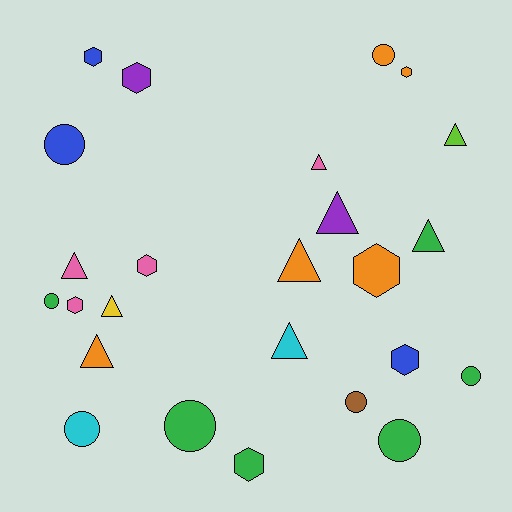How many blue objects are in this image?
There are 3 blue objects.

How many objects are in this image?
There are 25 objects.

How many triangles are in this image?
There are 9 triangles.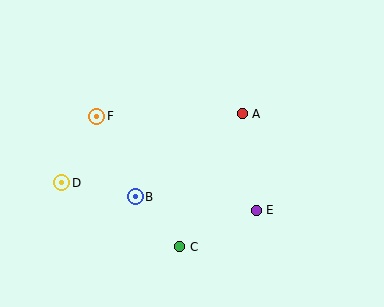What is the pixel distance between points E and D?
The distance between E and D is 196 pixels.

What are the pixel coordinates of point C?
Point C is at (180, 247).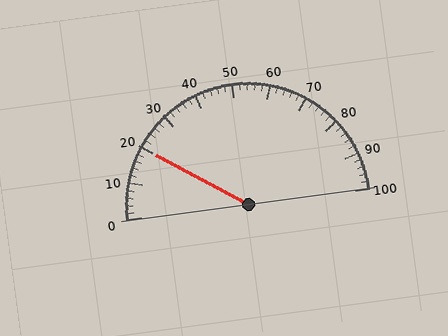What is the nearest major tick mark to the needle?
The nearest major tick mark is 20.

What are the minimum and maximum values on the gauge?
The gauge ranges from 0 to 100.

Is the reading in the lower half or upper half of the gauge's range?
The reading is in the lower half of the range (0 to 100).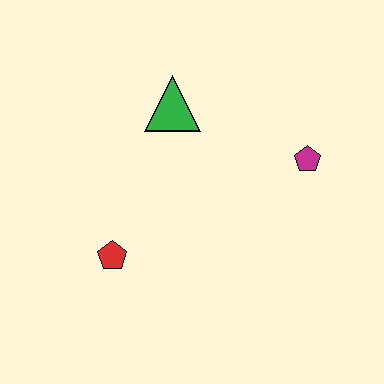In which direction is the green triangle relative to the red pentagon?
The green triangle is above the red pentagon.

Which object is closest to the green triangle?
The magenta pentagon is closest to the green triangle.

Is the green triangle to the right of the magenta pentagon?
No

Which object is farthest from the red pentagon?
The magenta pentagon is farthest from the red pentagon.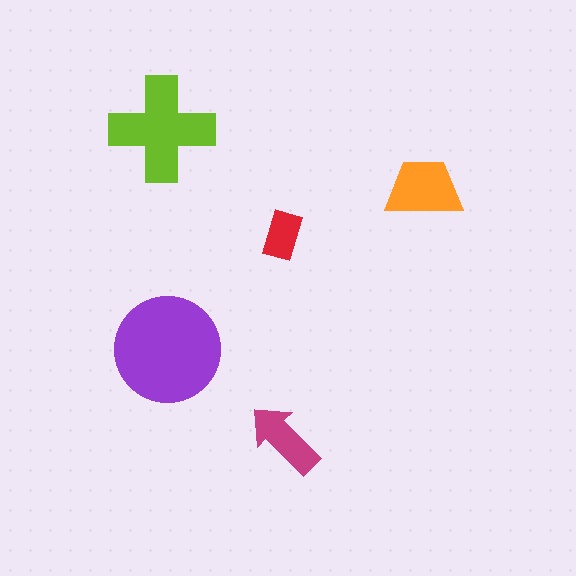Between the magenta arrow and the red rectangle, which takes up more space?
The magenta arrow.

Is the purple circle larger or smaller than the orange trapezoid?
Larger.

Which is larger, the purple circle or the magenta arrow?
The purple circle.